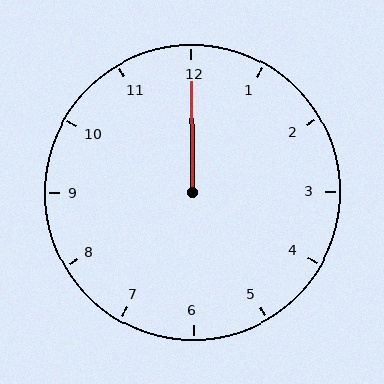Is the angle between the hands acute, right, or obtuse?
It is acute.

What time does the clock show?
12:00.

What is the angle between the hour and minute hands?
Approximately 0 degrees.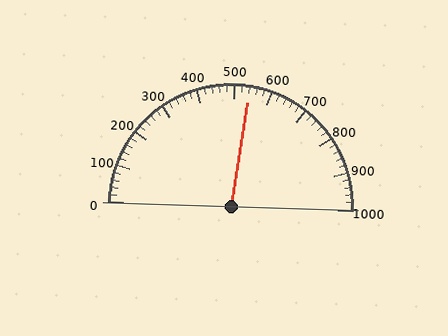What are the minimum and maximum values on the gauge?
The gauge ranges from 0 to 1000.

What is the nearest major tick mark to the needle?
The nearest major tick mark is 500.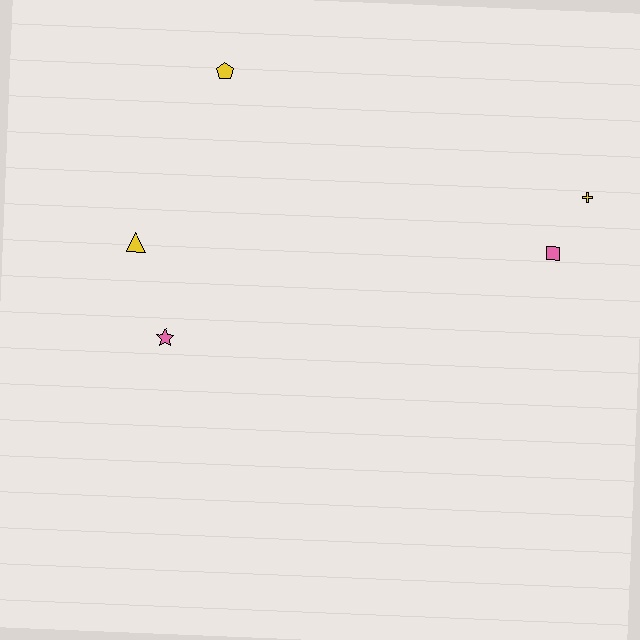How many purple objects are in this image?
There are no purple objects.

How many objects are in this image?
There are 5 objects.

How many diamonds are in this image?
There are no diamonds.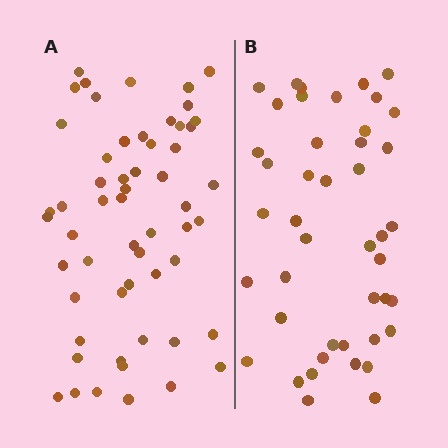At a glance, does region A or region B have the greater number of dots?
Region A (the left region) has more dots.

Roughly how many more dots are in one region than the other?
Region A has roughly 12 or so more dots than region B.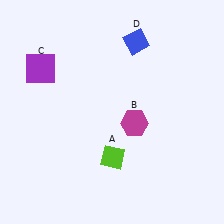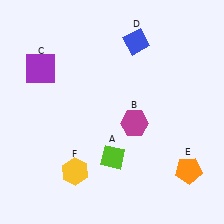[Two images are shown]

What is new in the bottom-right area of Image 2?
An orange pentagon (E) was added in the bottom-right area of Image 2.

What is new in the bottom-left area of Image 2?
A yellow hexagon (F) was added in the bottom-left area of Image 2.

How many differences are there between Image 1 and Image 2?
There are 2 differences between the two images.